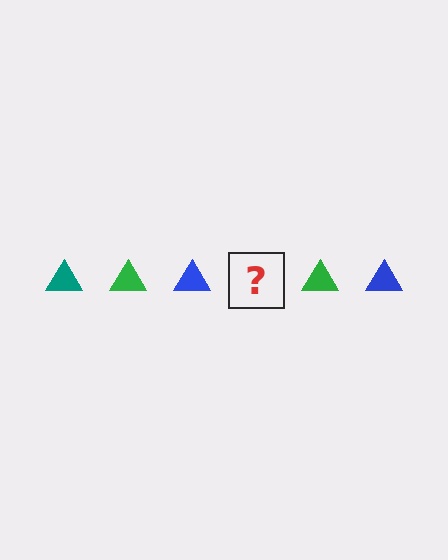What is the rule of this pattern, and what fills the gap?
The rule is that the pattern cycles through teal, green, blue triangles. The gap should be filled with a teal triangle.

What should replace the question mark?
The question mark should be replaced with a teal triangle.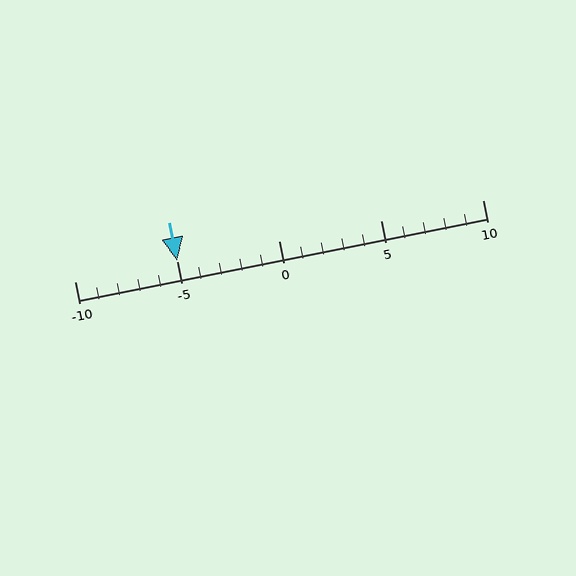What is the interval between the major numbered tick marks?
The major tick marks are spaced 5 units apart.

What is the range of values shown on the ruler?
The ruler shows values from -10 to 10.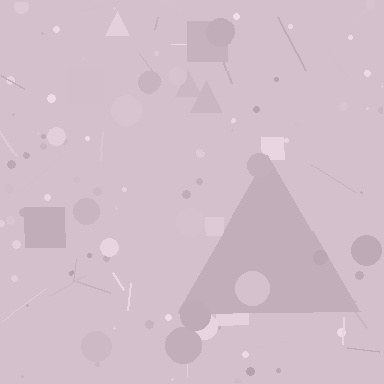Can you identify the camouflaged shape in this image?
The camouflaged shape is a triangle.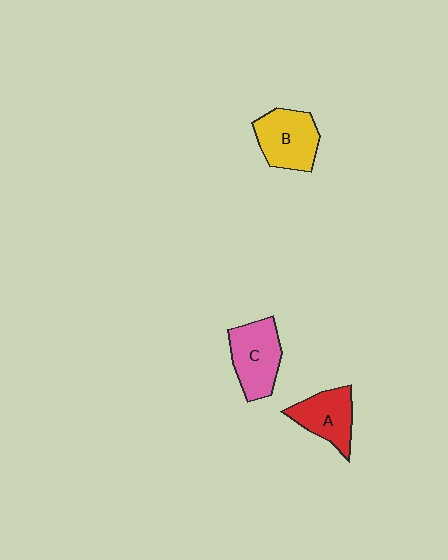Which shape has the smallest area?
Shape A (red).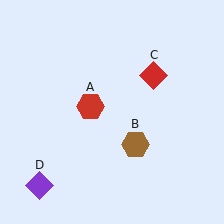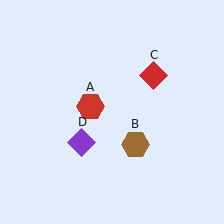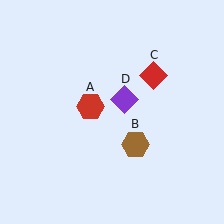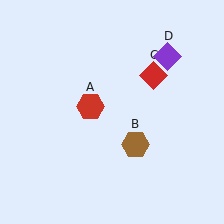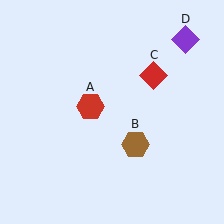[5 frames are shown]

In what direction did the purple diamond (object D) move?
The purple diamond (object D) moved up and to the right.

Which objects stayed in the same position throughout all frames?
Red hexagon (object A) and brown hexagon (object B) and red diamond (object C) remained stationary.